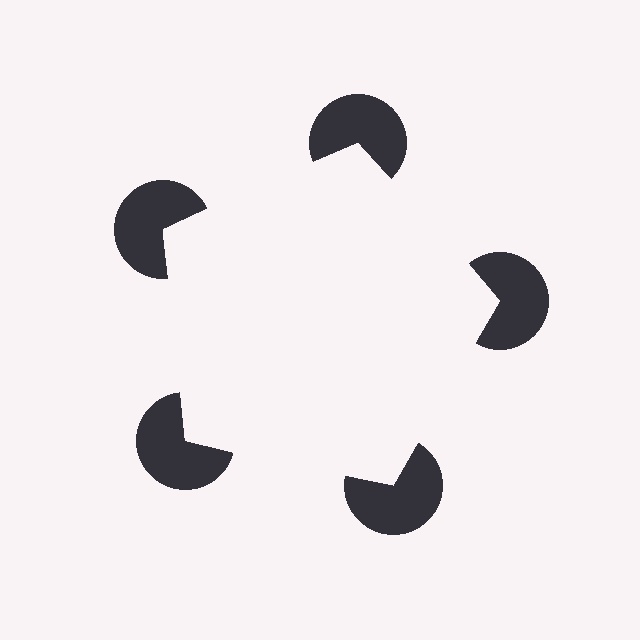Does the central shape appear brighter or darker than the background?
It typically appears slightly brighter than the background, even though no actual brightness change is drawn.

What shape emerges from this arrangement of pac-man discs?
An illusory pentagon — its edges are inferred from the aligned wedge cuts in the pac-man discs, not physically drawn.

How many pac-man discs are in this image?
There are 5 — one at each vertex of the illusory pentagon.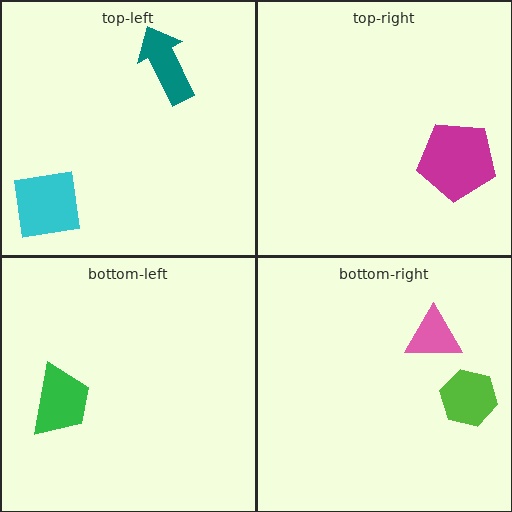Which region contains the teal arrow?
The top-left region.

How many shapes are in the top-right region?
1.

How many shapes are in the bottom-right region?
2.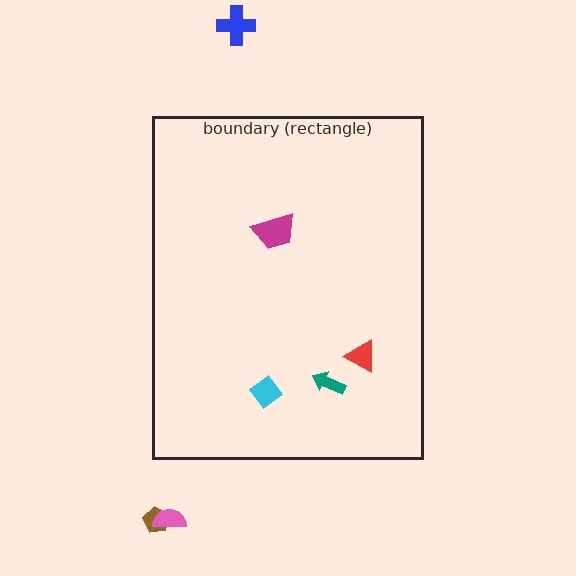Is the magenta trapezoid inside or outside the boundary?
Inside.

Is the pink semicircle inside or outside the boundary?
Outside.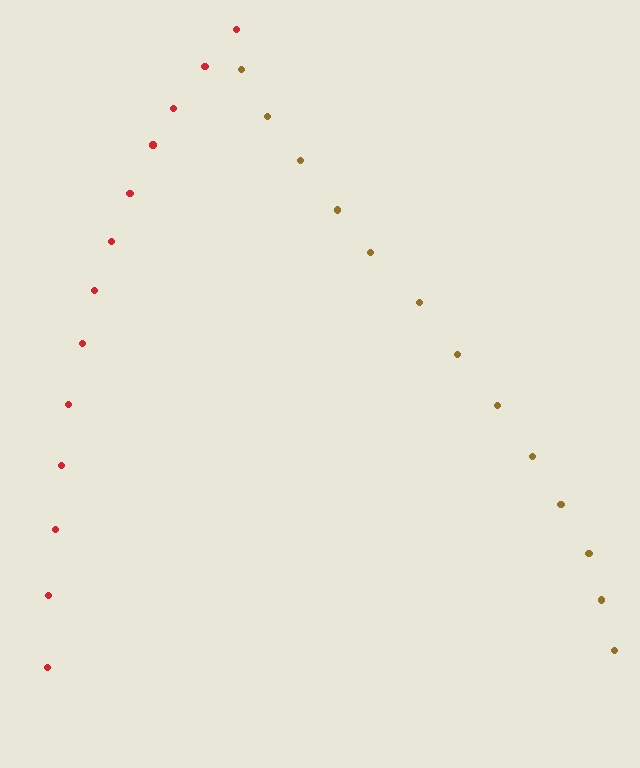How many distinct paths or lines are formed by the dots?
There are 2 distinct paths.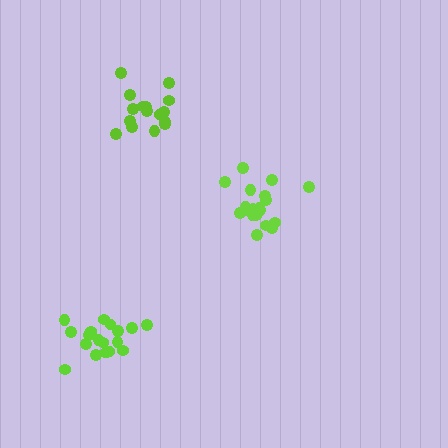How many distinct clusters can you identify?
There are 3 distinct clusters.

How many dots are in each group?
Group 1: 21 dots, Group 2: 16 dots, Group 3: 20 dots (57 total).